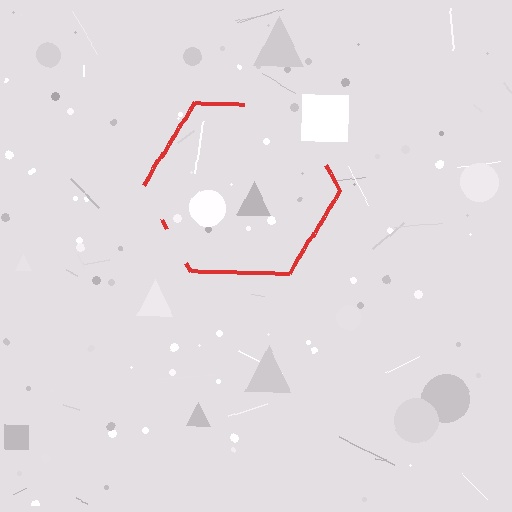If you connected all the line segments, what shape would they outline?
They would outline a hexagon.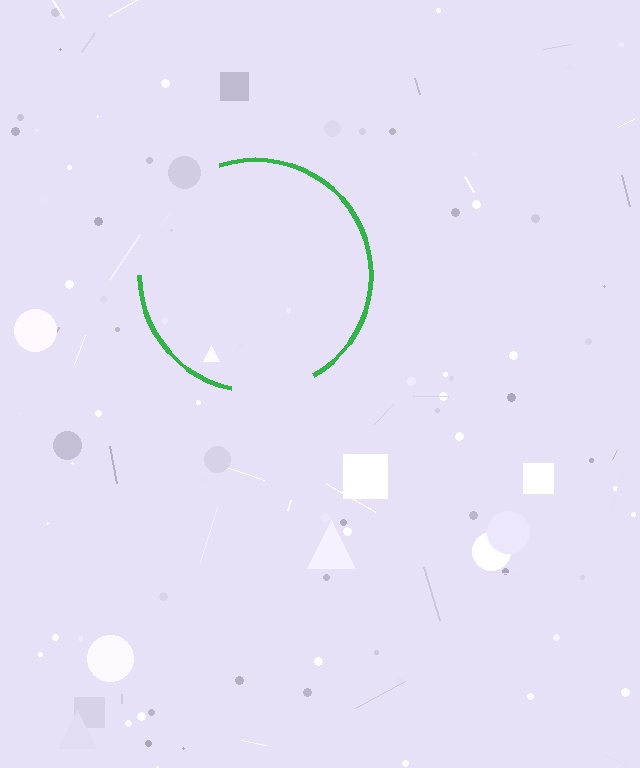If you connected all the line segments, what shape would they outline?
They would outline a circle.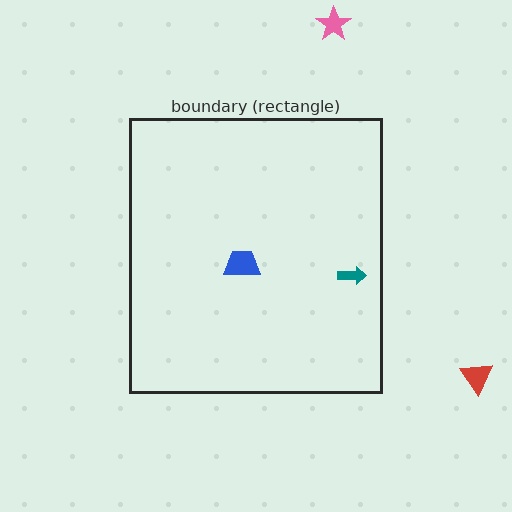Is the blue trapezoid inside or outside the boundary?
Inside.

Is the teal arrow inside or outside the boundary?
Inside.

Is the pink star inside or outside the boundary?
Outside.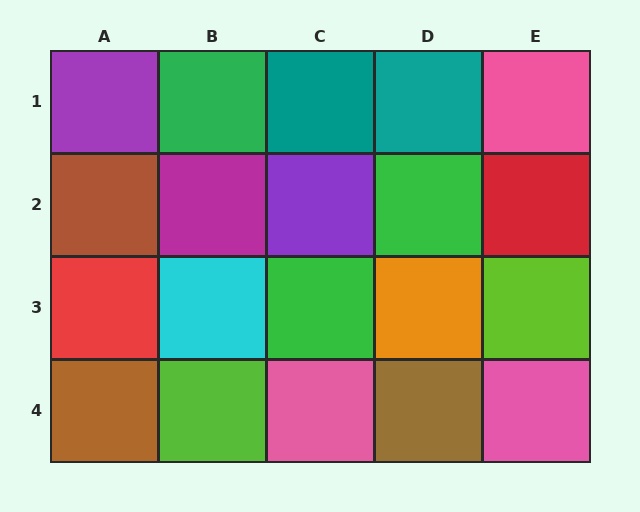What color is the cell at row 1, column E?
Pink.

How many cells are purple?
2 cells are purple.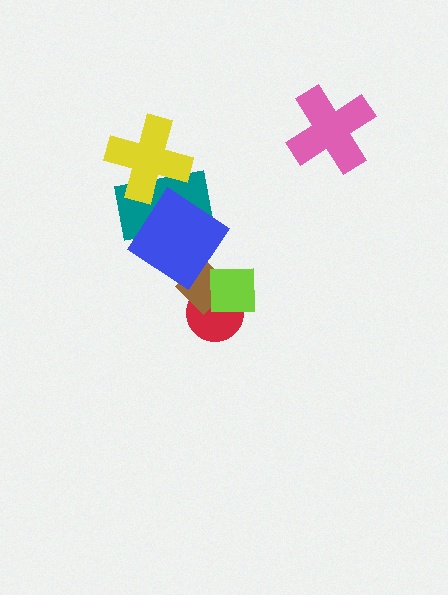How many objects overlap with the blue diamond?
2 objects overlap with the blue diamond.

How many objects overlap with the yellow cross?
1 object overlaps with the yellow cross.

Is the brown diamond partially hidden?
Yes, it is partially covered by another shape.